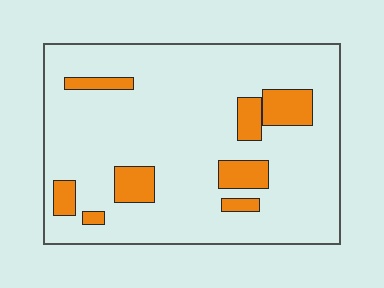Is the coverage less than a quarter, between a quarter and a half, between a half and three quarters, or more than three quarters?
Less than a quarter.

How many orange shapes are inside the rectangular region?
8.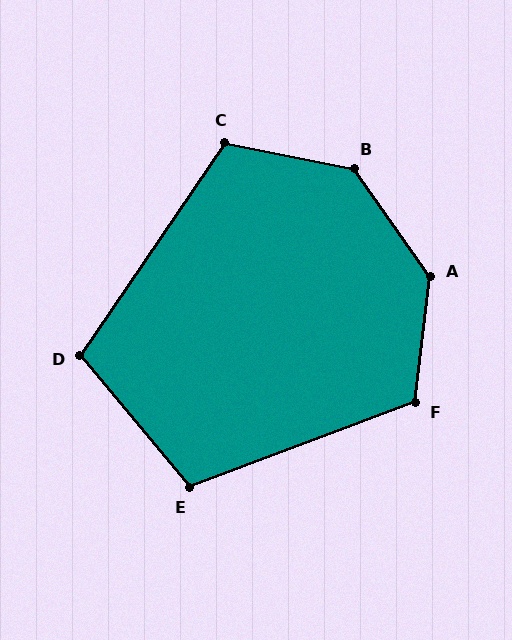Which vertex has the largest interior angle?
A, at approximately 138 degrees.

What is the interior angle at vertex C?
Approximately 113 degrees (obtuse).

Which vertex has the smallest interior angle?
D, at approximately 106 degrees.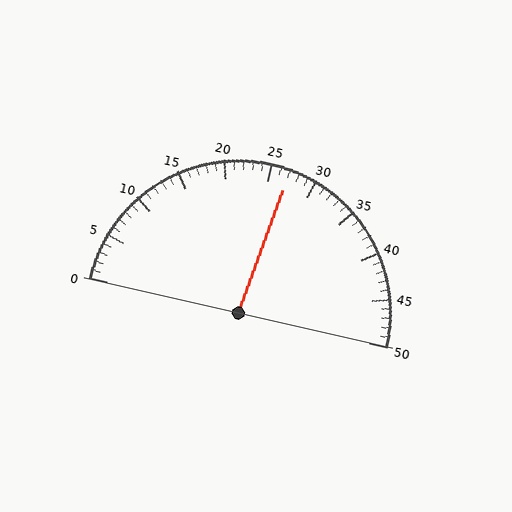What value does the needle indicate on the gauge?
The needle indicates approximately 27.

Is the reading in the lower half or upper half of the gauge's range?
The reading is in the upper half of the range (0 to 50).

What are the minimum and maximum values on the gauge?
The gauge ranges from 0 to 50.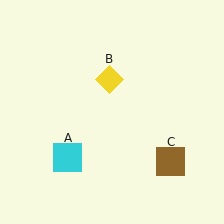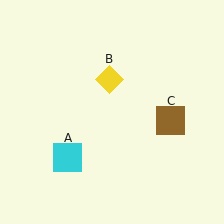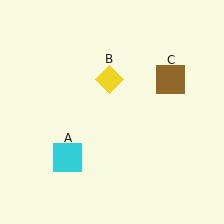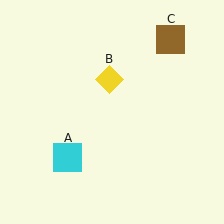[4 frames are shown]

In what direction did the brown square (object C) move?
The brown square (object C) moved up.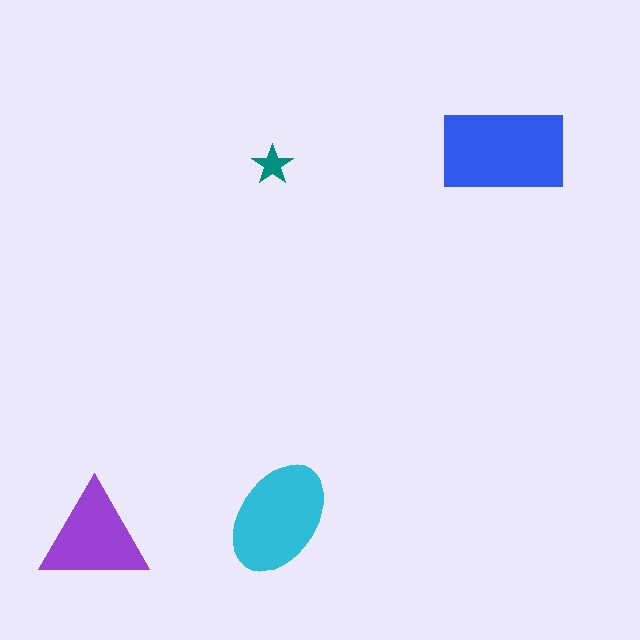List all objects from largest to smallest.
The blue rectangle, the cyan ellipse, the purple triangle, the teal star.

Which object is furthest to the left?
The purple triangle is leftmost.